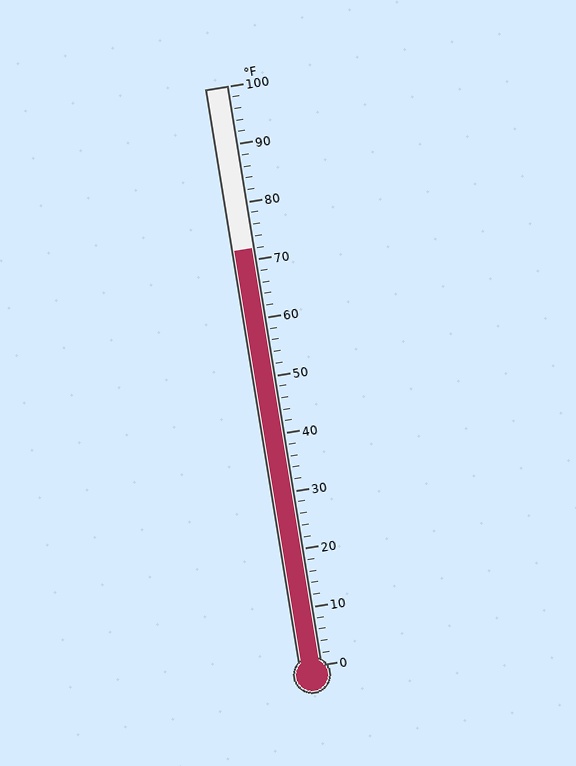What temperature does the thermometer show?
The thermometer shows approximately 72°F.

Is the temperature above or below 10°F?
The temperature is above 10°F.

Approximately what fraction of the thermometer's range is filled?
The thermometer is filled to approximately 70% of its range.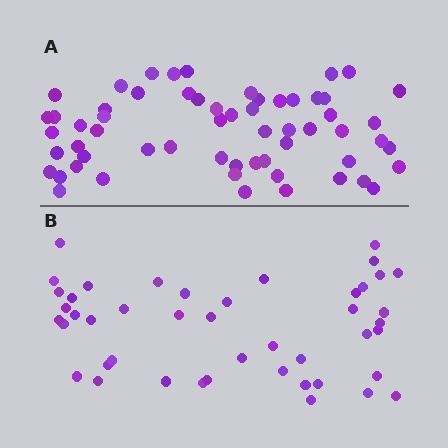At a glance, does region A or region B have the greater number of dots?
Region A (the top region) has more dots.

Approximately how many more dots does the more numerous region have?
Region A has approximately 15 more dots than region B.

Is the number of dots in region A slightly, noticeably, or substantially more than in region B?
Region A has noticeably more, but not dramatically so. The ratio is roughly 1.3 to 1.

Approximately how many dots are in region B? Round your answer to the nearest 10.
About 40 dots. (The exact count is 45, which rounds to 40.)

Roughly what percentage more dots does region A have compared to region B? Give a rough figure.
About 35% more.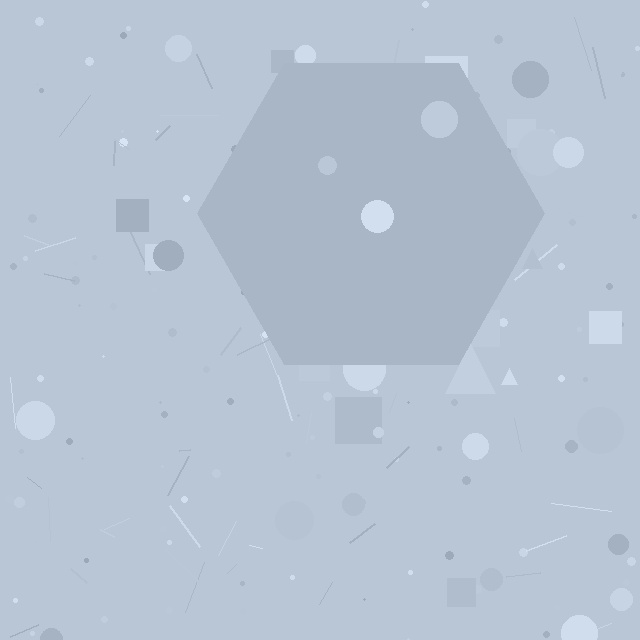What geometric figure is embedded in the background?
A hexagon is embedded in the background.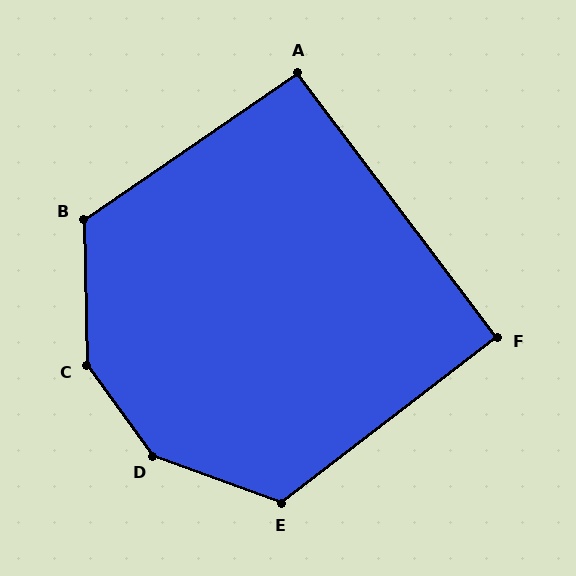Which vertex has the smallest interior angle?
F, at approximately 90 degrees.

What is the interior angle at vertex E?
Approximately 122 degrees (obtuse).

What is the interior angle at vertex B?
Approximately 123 degrees (obtuse).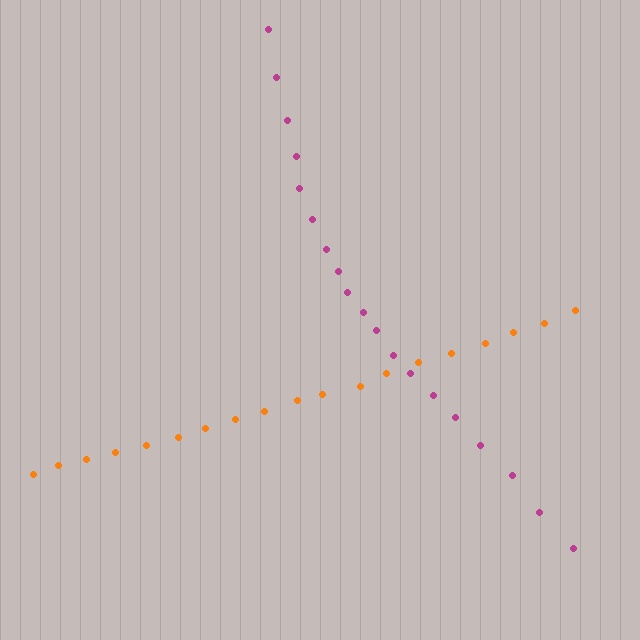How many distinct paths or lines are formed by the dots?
There are 2 distinct paths.